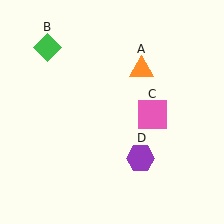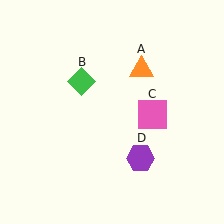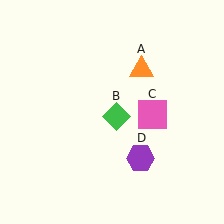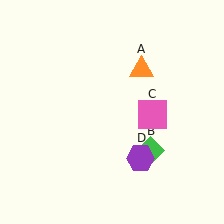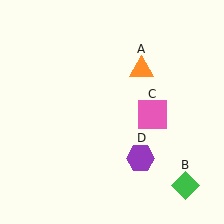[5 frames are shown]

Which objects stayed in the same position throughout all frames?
Orange triangle (object A) and pink square (object C) and purple hexagon (object D) remained stationary.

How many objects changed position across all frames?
1 object changed position: green diamond (object B).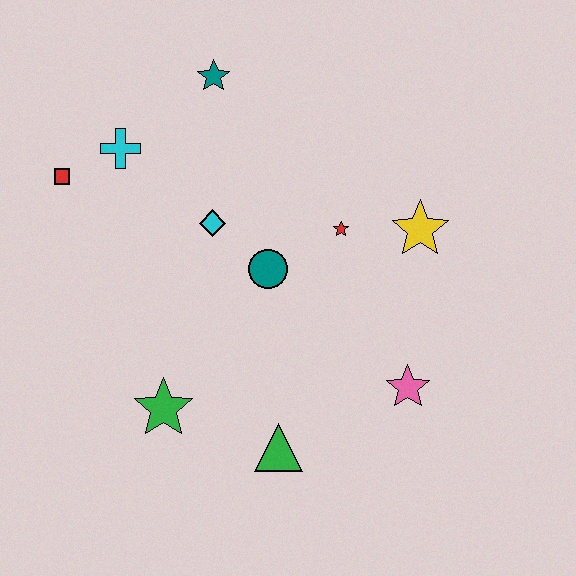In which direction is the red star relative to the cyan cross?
The red star is to the right of the cyan cross.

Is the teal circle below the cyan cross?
Yes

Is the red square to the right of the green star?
No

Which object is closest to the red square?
The cyan cross is closest to the red square.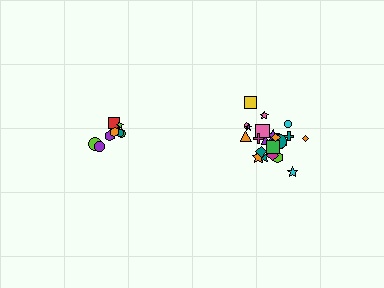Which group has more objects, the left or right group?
The right group.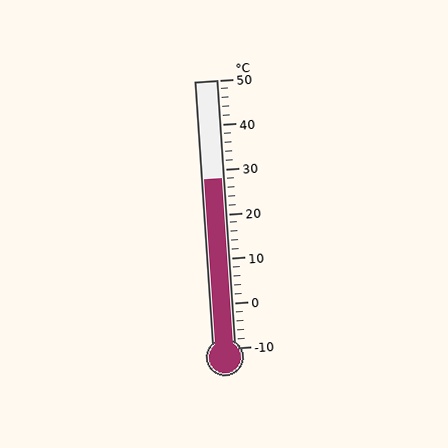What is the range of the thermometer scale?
The thermometer scale ranges from -10°C to 50°C.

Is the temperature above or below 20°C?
The temperature is above 20°C.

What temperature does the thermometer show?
The thermometer shows approximately 28°C.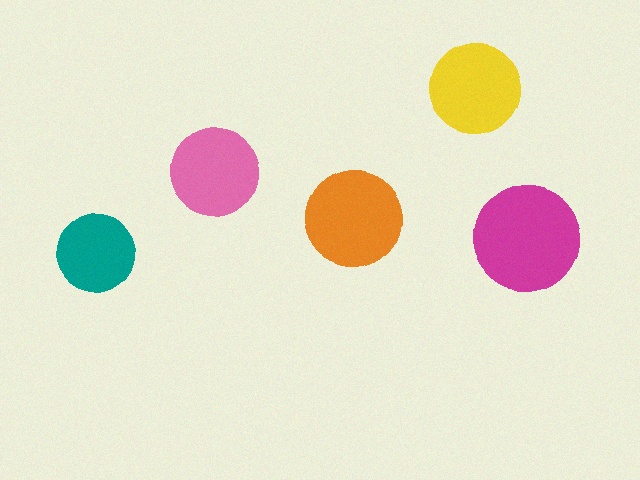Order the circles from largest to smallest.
the magenta one, the orange one, the yellow one, the pink one, the teal one.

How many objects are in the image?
There are 5 objects in the image.